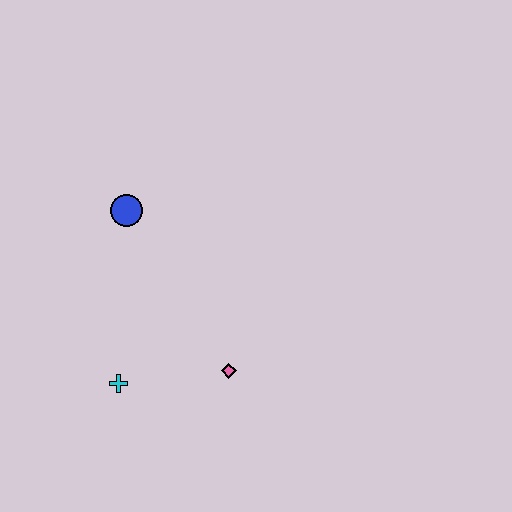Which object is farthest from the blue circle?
The pink diamond is farthest from the blue circle.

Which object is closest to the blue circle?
The cyan cross is closest to the blue circle.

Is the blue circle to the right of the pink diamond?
No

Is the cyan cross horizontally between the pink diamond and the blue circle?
No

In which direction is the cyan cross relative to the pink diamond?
The cyan cross is to the left of the pink diamond.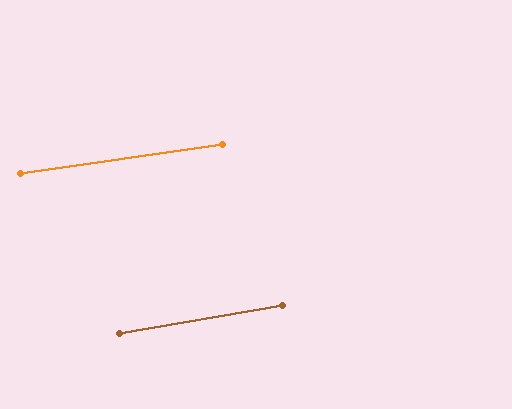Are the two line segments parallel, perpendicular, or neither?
Parallel — their directions differ by only 1.3°.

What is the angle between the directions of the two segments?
Approximately 1 degree.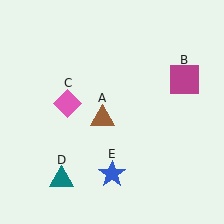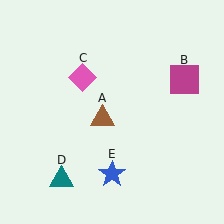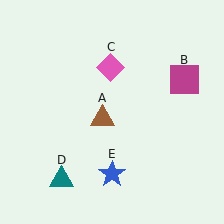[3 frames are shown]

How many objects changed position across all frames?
1 object changed position: pink diamond (object C).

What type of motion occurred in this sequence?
The pink diamond (object C) rotated clockwise around the center of the scene.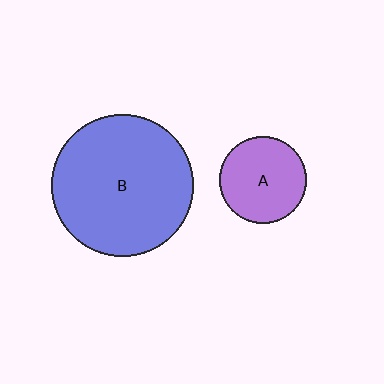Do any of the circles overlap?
No, none of the circles overlap.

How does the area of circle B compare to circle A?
Approximately 2.7 times.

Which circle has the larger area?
Circle B (blue).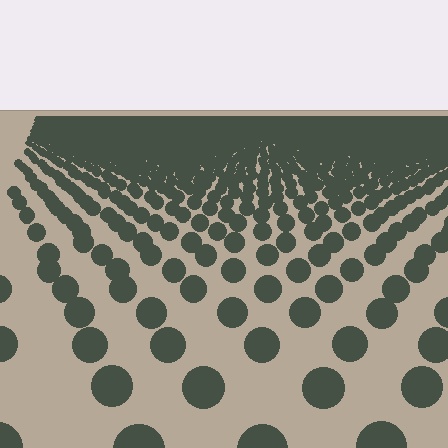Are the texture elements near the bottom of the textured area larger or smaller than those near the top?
Larger. Near the bottom, elements are closer to the viewer and appear at a bigger on-screen size.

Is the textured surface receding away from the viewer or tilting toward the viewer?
The surface is receding away from the viewer. Texture elements get smaller and denser toward the top.